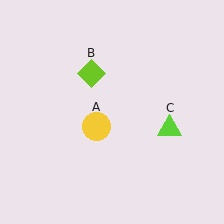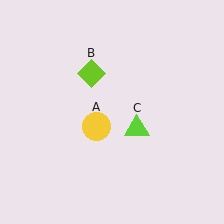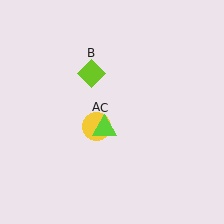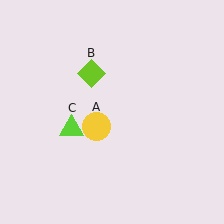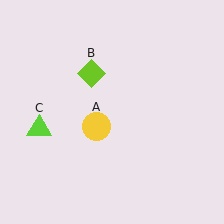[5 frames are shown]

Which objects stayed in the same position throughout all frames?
Yellow circle (object A) and lime diamond (object B) remained stationary.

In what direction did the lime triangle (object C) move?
The lime triangle (object C) moved left.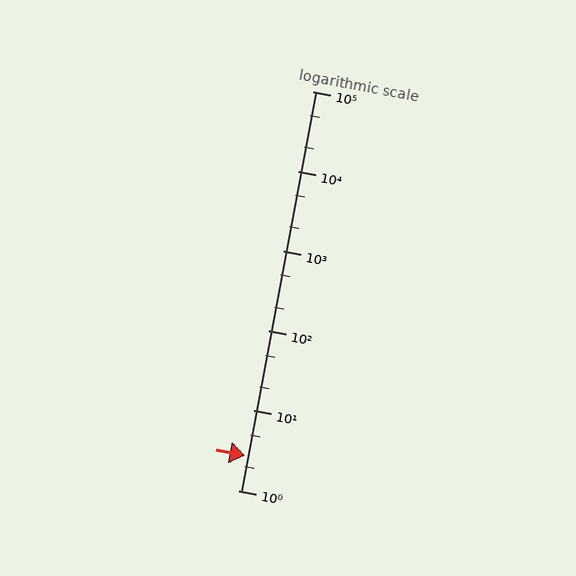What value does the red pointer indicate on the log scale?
The pointer indicates approximately 2.7.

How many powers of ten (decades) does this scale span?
The scale spans 5 decades, from 1 to 100000.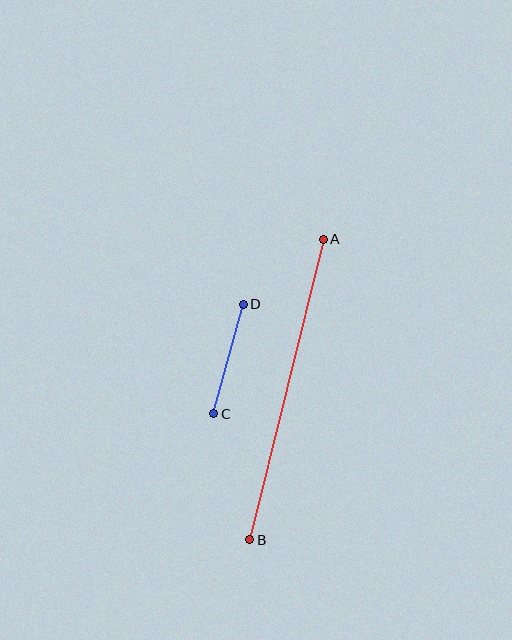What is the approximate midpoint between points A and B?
The midpoint is at approximately (286, 390) pixels.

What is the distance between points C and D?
The distance is approximately 113 pixels.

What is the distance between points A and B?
The distance is approximately 309 pixels.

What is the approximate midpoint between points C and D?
The midpoint is at approximately (228, 359) pixels.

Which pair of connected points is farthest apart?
Points A and B are farthest apart.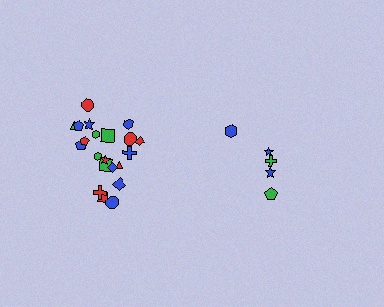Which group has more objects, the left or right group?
The left group.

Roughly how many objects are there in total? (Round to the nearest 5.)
Roughly 25 objects in total.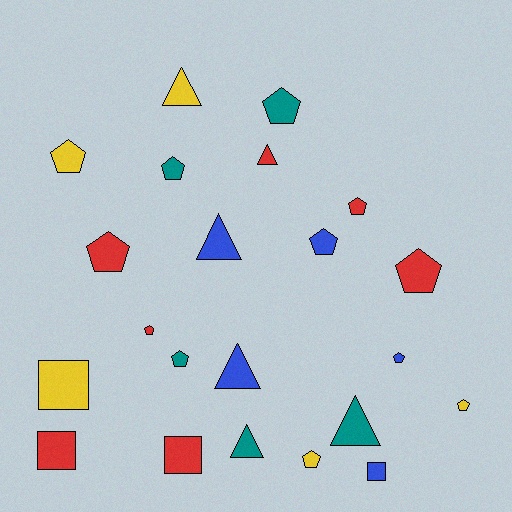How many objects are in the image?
There are 22 objects.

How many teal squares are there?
There are no teal squares.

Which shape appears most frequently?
Pentagon, with 12 objects.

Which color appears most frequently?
Red, with 7 objects.